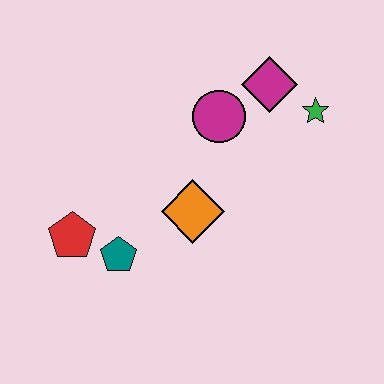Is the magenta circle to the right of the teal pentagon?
Yes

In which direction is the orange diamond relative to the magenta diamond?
The orange diamond is below the magenta diamond.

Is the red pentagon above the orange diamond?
No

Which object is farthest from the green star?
The red pentagon is farthest from the green star.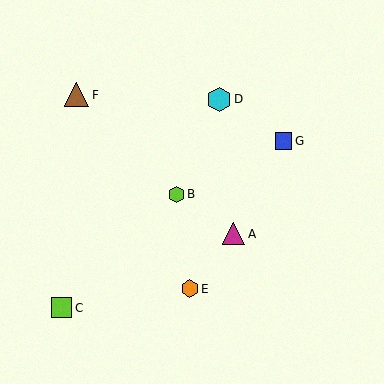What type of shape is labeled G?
Shape G is a blue square.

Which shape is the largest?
The brown triangle (labeled F) is the largest.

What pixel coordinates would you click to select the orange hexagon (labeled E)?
Click at (190, 289) to select the orange hexagon E.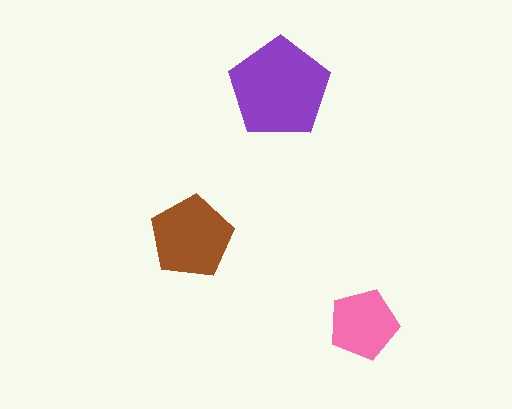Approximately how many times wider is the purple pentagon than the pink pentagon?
About 1.5 times wider.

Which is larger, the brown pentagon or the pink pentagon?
The brown one.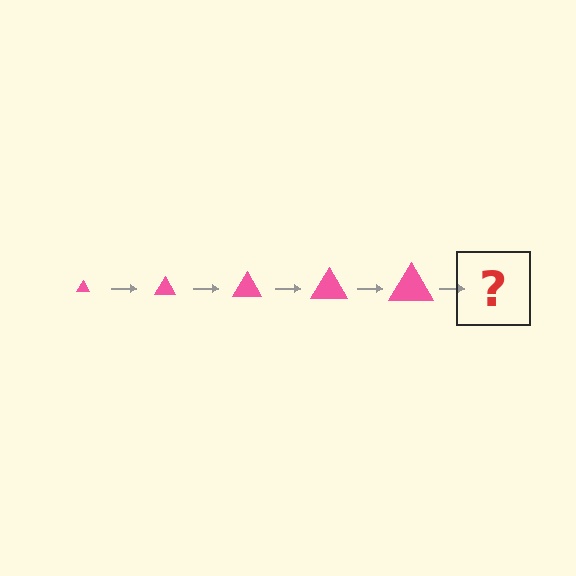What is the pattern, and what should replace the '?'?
The pattern is that the triangle gets progressively larger each step. The '?' should be a pink triangle, larger than the previous one.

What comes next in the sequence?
The next element should be a pink triangle, larger than the previous one.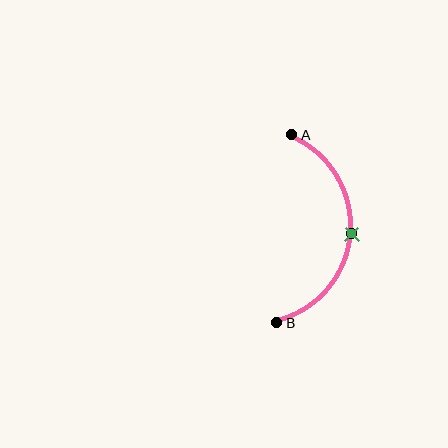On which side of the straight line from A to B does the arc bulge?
The arc bulges to the right of the straight line connecting A and B.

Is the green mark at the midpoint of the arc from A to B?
Yes. The green mark lies on the arc at equal arc-length from both A and B — it is the arc midpoint.